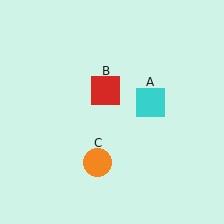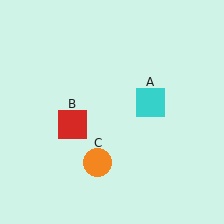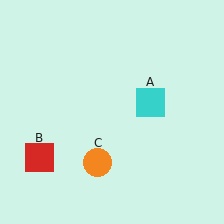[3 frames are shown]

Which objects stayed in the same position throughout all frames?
Cyan square (object A) and orange circle (object C) remained stationary.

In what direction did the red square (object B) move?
The red square (object B) moved down and to the left.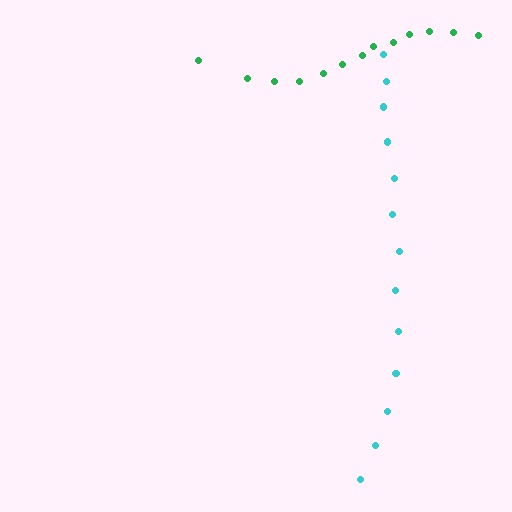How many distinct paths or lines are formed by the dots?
There are 2 distinct paths.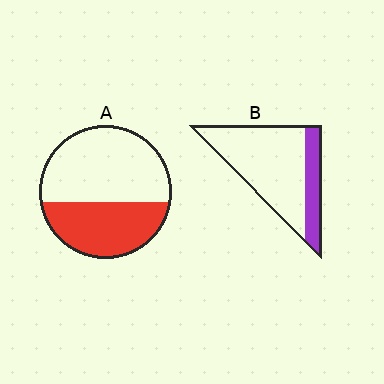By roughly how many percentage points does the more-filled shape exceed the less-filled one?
By roughly 15 percentage points (A over B).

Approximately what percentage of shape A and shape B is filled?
A is approximately 40% and B is approximately 25%.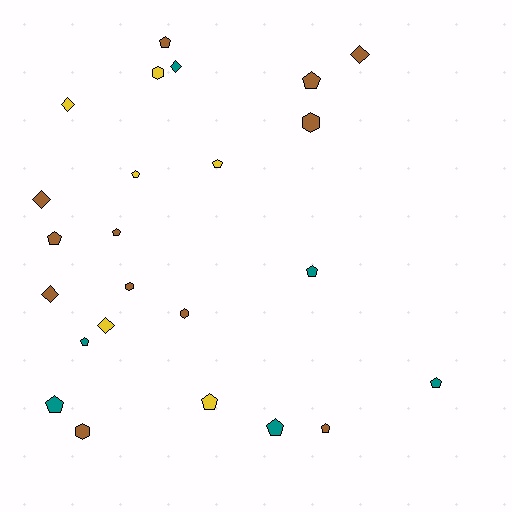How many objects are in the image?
There are 24 objects.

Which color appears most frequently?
Brown, with 12 objects.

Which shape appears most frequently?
Pentagon, with 13 objects.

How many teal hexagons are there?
There are no teal hexagons.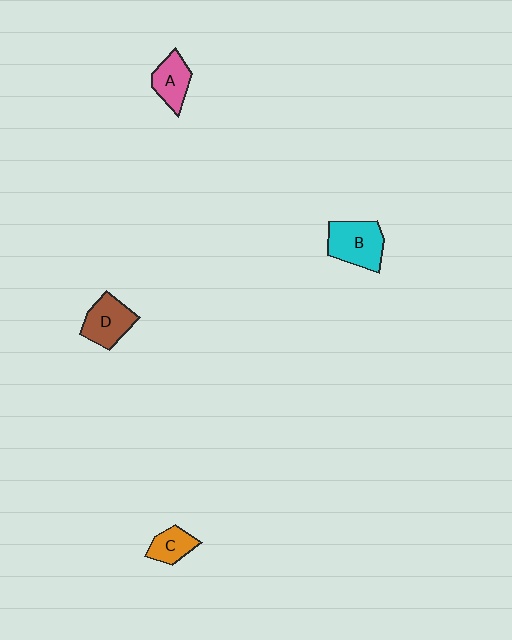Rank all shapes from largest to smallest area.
From largest to smallest: B (cyan), D (brown), A (pink), C (orange).